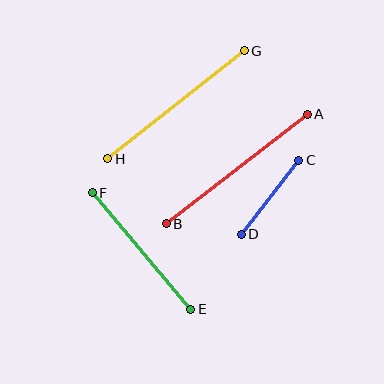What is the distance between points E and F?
The distance is approximately 152 pixels.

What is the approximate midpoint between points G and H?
The midpoint is at approximately (176, 105) pixels.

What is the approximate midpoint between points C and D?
The midpoint is at approximately (270, 197) pixels.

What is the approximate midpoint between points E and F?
The midpoint is at approximately (141, 251) pixels.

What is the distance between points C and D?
The distance is approximately 93 pixels.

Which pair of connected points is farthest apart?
Points A and B are farthest apart.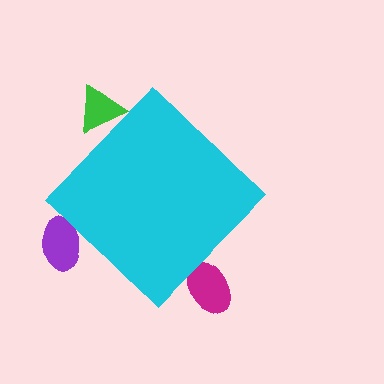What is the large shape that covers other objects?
A cyan diamond.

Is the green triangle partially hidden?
Yes, the green triangle is partially hidden behind the cyan diamond.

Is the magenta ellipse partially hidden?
Yes, the magenta ellipse is partially hidden behind the cyan diamond.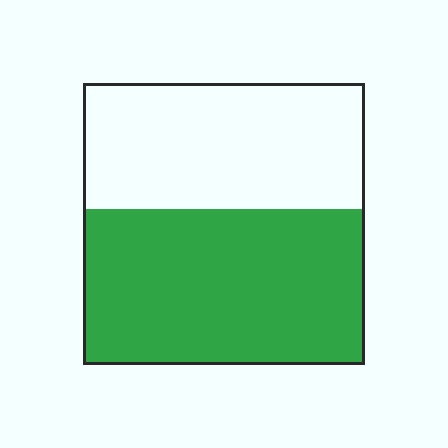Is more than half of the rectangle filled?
Yes.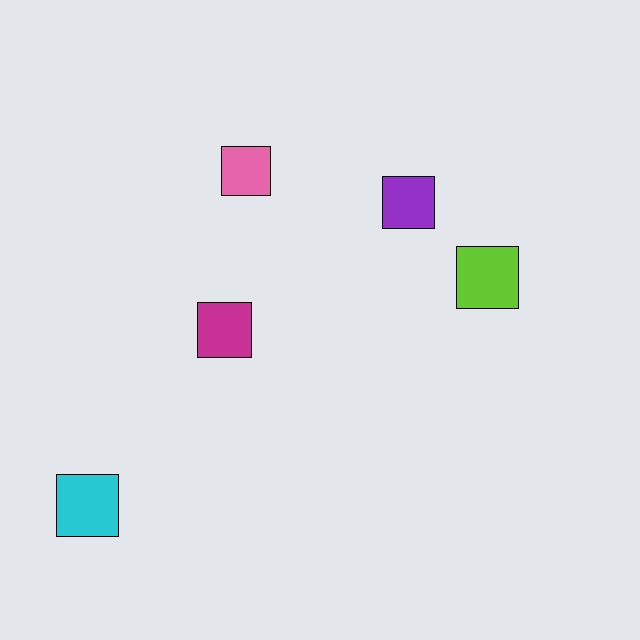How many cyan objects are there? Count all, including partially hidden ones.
There is 1 cyan object.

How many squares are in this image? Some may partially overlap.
There are 5 squares.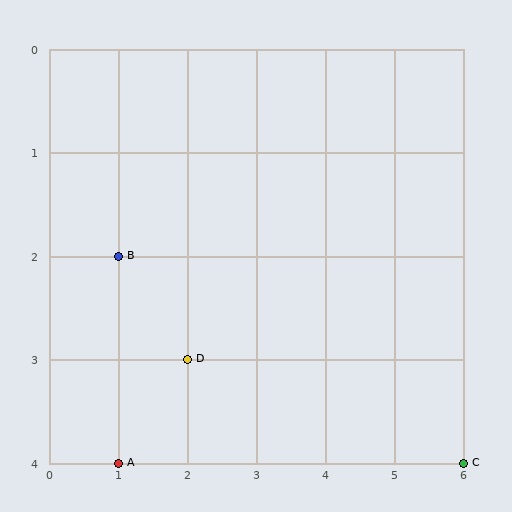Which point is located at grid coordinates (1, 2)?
Point B is at (1, 2).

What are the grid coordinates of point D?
Point D is at grid coordinates (2, 3).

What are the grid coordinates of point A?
Point A is at grid coordinates (1, 4).